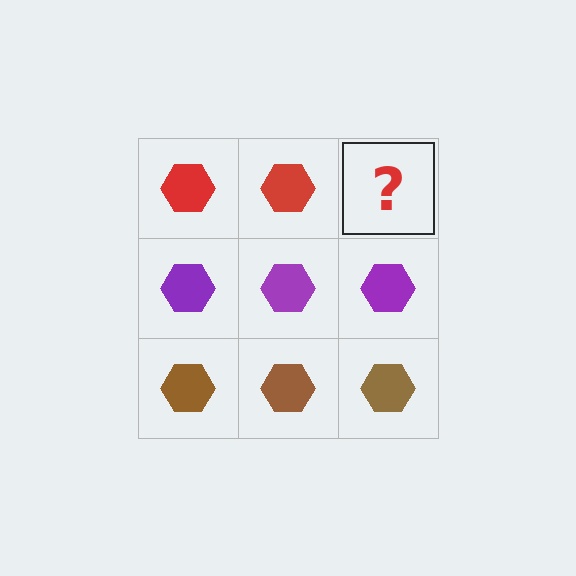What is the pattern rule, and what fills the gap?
The rule is that each row has a consistent color. The gap should be filled with a red hexagon.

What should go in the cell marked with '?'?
The missing cell should contain a red hexagon.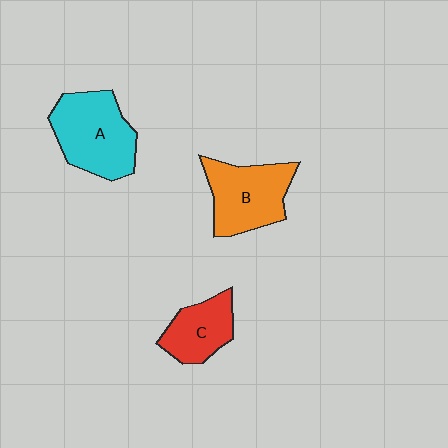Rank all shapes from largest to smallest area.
From largest to smallest: A (cyan), B (orange), C (red).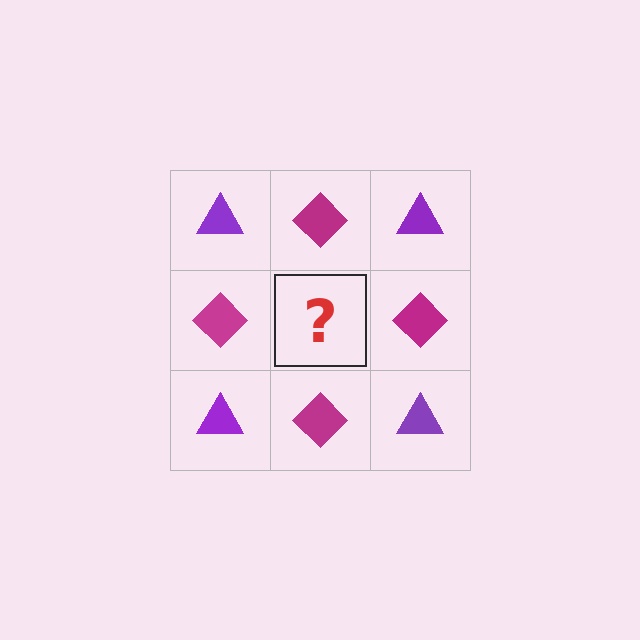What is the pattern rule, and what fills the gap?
The rule is that it alternates purple triangle and magenta diamond in a checkerboard pattern. The gap should be filled with a purple triangle.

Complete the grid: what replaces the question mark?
The question mark should be replaced with a purple triangle.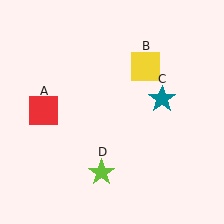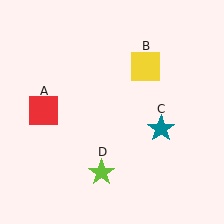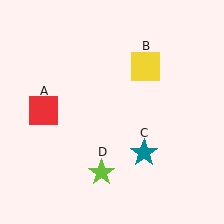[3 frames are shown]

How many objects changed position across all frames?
1 object changed position: teal star (object C).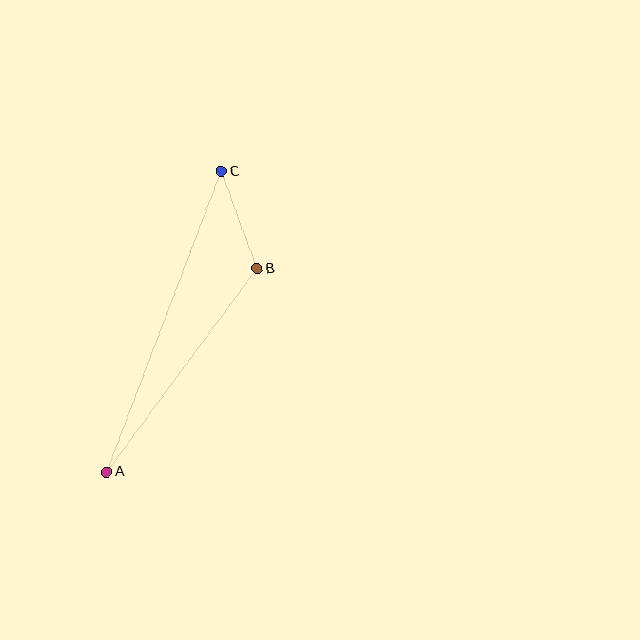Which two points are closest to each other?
Points B and C are closest to each other.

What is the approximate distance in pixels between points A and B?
The distance between A and B is approximately 253 pixels.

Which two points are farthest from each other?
Points A and C are farthest from each other.